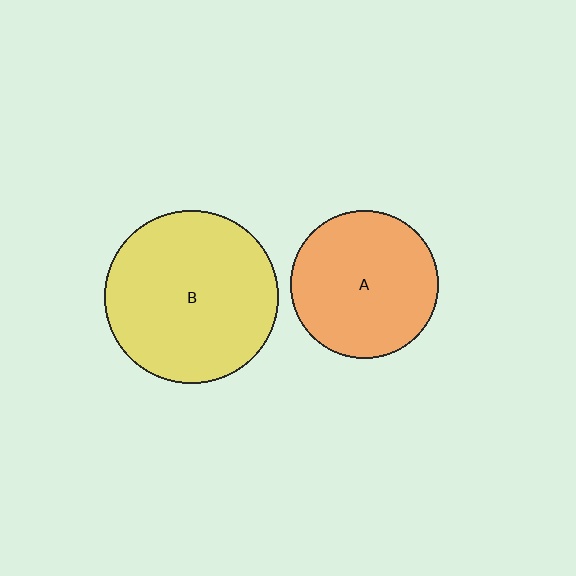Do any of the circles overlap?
No, none of the circles overlap.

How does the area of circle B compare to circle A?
Approximately 1.4 times.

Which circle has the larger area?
Circle B (yellow).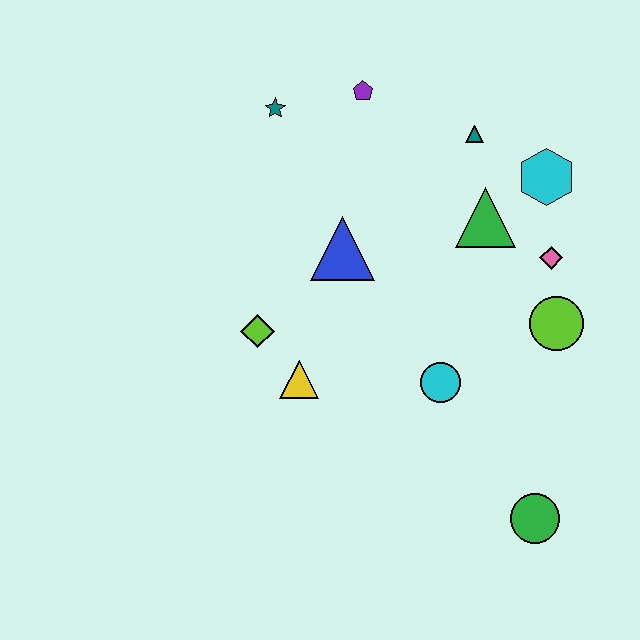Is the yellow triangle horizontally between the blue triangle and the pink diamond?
No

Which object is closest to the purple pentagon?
The teal star is closest to the purple pentagon.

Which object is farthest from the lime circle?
The teal star is farthest from the lime circle.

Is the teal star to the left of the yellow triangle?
Yes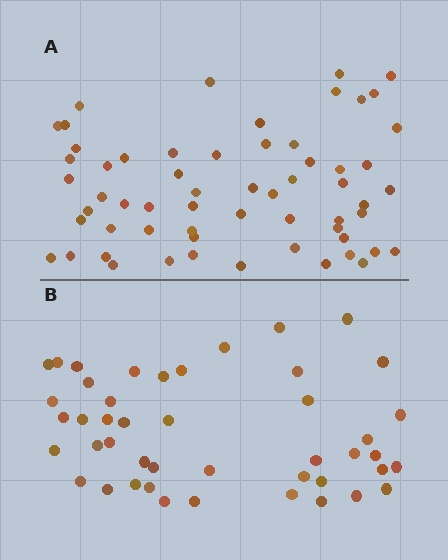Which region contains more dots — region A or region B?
Region A (the top region) has more dots.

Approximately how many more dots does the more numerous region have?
Region A has approximately 15 more dots than region B.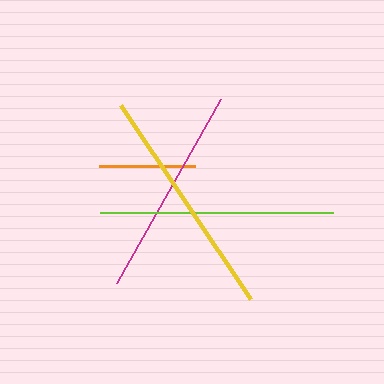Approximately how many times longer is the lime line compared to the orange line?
The lime line is approximately 2.4 times the length of the orange line.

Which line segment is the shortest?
The orange line is the shortest at approximately 96 pixels.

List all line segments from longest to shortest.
From longest to shortest: yellow, lime, magenta, orange.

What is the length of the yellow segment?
The yellow segment is approximately 234 pixels long.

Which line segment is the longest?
The yellow line is the longest at approximately 234 pixels.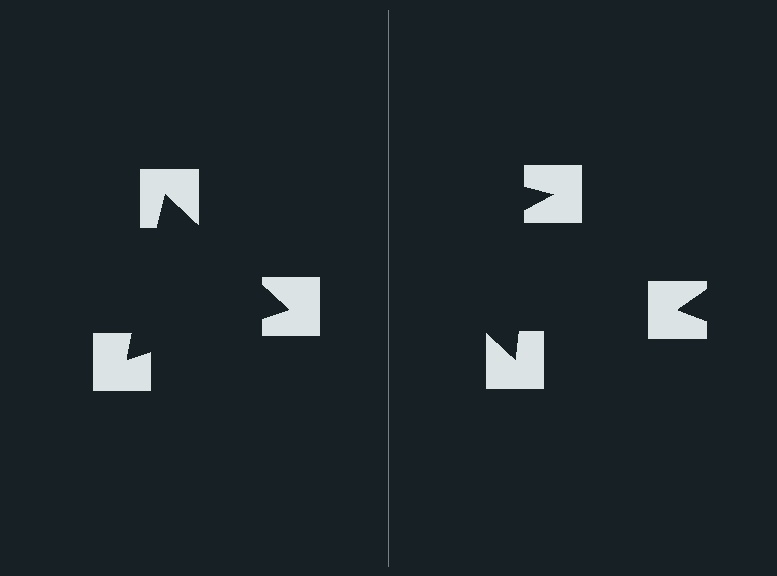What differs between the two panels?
The notched squares are positioned identically on both sides; only the wedge orientations differ. On the left they align to a triangle; on the right they are misaligned.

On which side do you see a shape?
An illusory triangle appears on the left side. On the right side the wedge cuts are rotated, so no coherent shape forms.